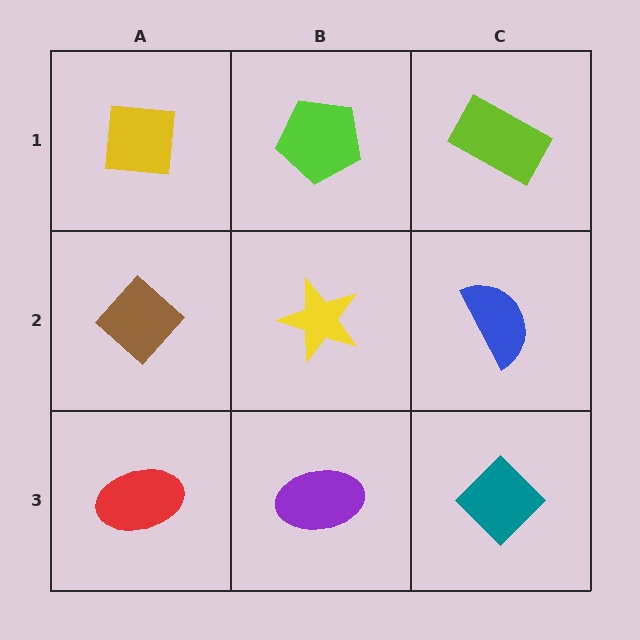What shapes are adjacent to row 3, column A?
A brown diamond (row 2, column A), a purple ellipse (row 3, column B).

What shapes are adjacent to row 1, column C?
A blue semicircle (row 2, column C), a lime pentagon (row 1, column B).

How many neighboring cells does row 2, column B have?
4.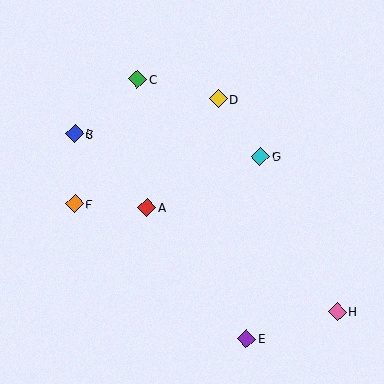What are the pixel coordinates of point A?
Point A is at (147, 207).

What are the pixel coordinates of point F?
Point F is at (75, 204).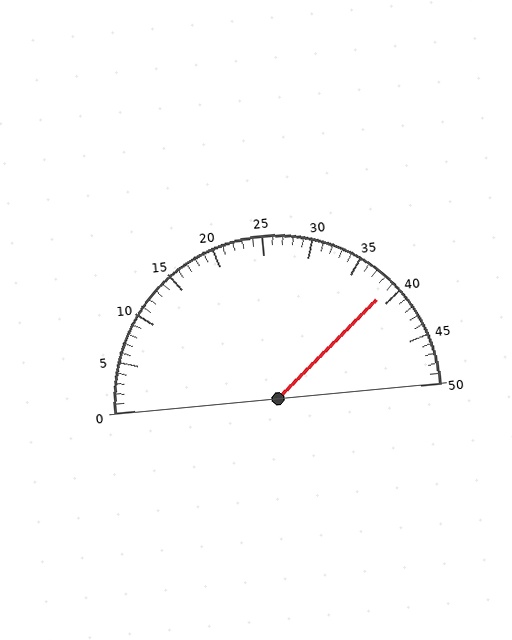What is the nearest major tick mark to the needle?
The nearest major tick mark is 40.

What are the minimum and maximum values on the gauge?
The gauge ranges from 0 to 50.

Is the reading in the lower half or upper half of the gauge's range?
The reading is in the upper half of the range (0 to 50).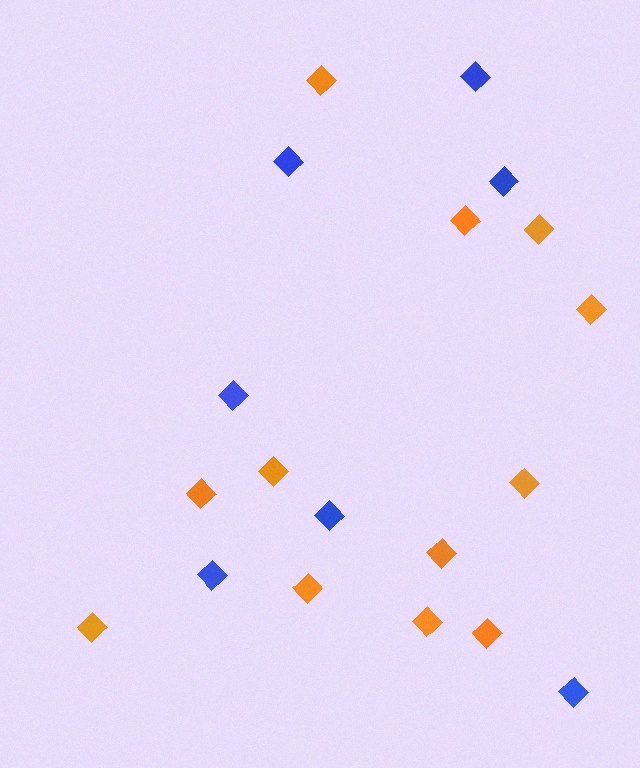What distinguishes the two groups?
There are 2 groups: one group of orange diamonds (12) and one group of blue diamonds (7).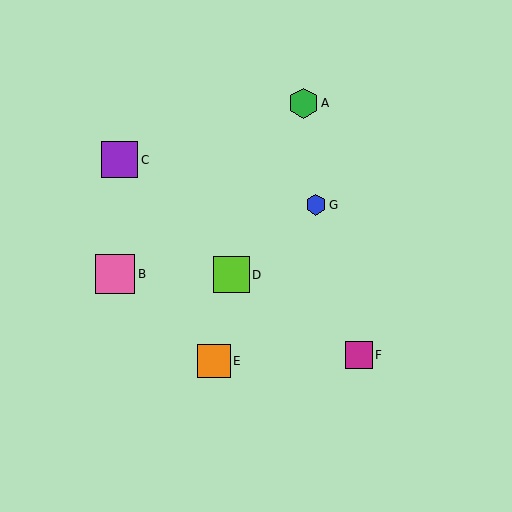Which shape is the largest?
The pink square (labeled B) is the largest.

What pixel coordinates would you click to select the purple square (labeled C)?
Click at (120, 160) to select the purple square C.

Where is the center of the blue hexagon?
The center of the blue hexagon is at (316, 205).